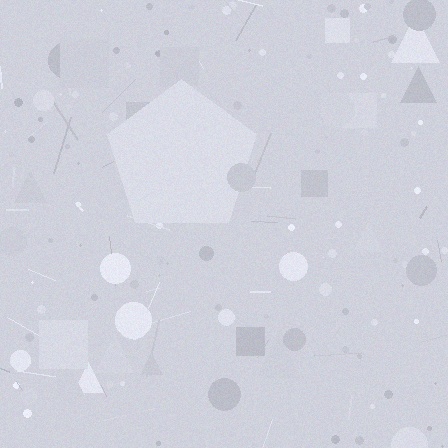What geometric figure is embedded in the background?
A pentagon is embedded in the background.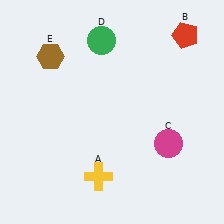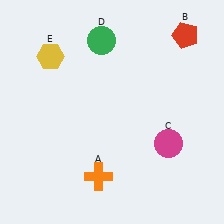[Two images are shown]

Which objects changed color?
A changed from yellow to orange. E changed from brown to yellow.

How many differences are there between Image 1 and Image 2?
There are 2 differences between the two images.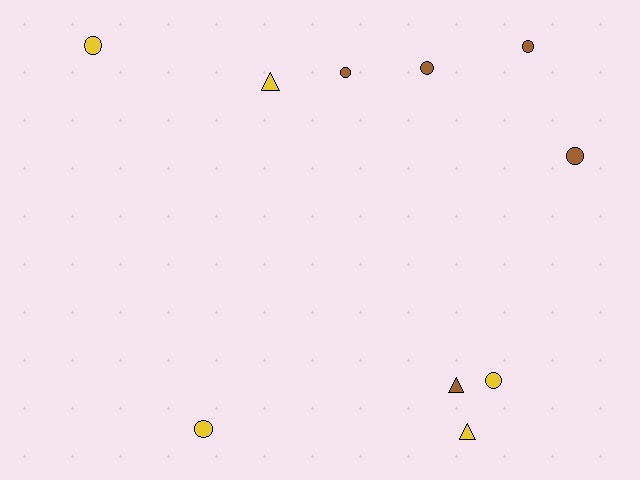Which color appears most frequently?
Brown, with 5 objects.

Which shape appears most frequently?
Circle, with 7 objects.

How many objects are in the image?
There are 10 objects.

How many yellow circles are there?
There are 3 yellow circles.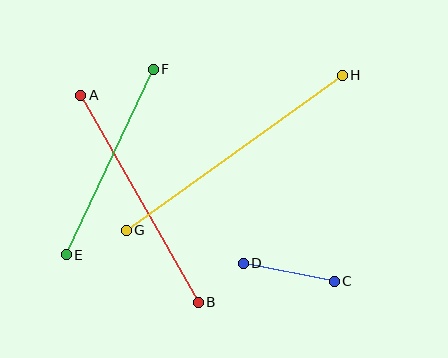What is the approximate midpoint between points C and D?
The midpoint is at approximately (289, 272) pixels.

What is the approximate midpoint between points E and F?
The midpoint is at approximately (110, 162) pixels.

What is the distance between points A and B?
The distance is approximately 239 pixels.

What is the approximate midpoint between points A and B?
The midpoint is at approximately (140, 199) pixels.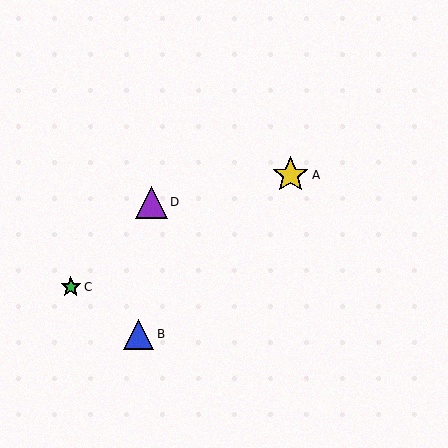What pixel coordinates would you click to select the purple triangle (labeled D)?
Click at (152, 202) to select the purple triangle D.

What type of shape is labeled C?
Shape C is a green star.